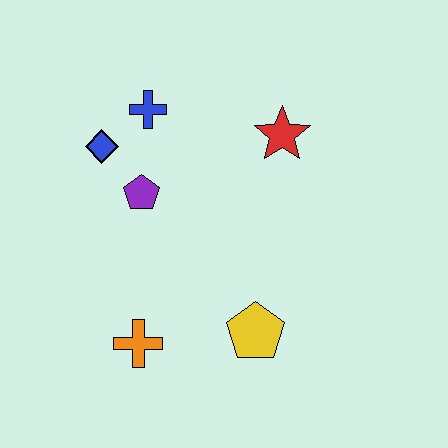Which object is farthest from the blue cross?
The yellow pentagon is farthest from the blue cross.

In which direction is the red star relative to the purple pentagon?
The red star is to the right of the purple pentagon.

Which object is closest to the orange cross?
The yellow pentagon is closest to the orange cross.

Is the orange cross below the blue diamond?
Yes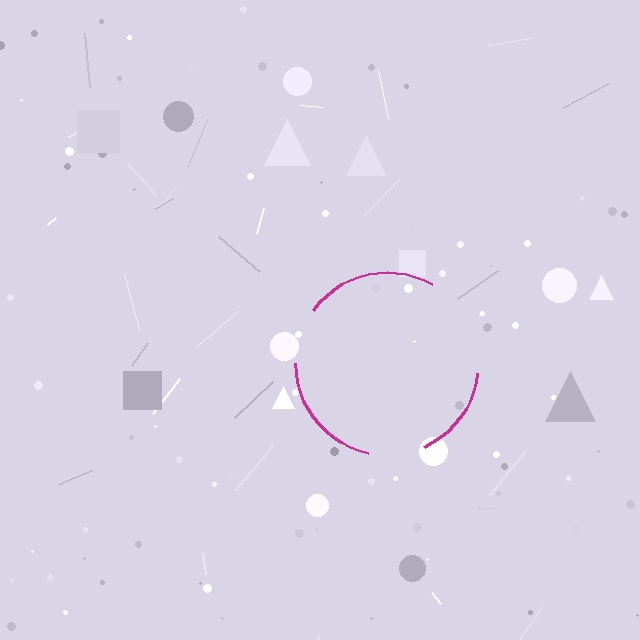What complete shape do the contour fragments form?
The contour fragments form a circle.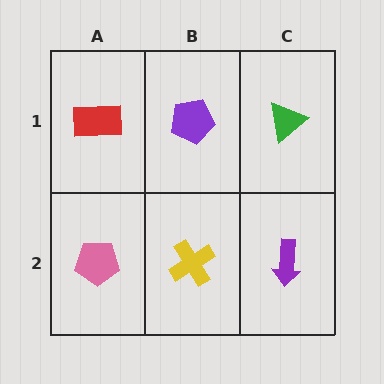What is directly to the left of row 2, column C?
A yellow cross.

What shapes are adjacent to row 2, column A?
A red rectangle (row 1, column A), a yellow cross (row 2, column B).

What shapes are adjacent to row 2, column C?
A green triangle (row 1, column C), a yellow cross (row 2, column B).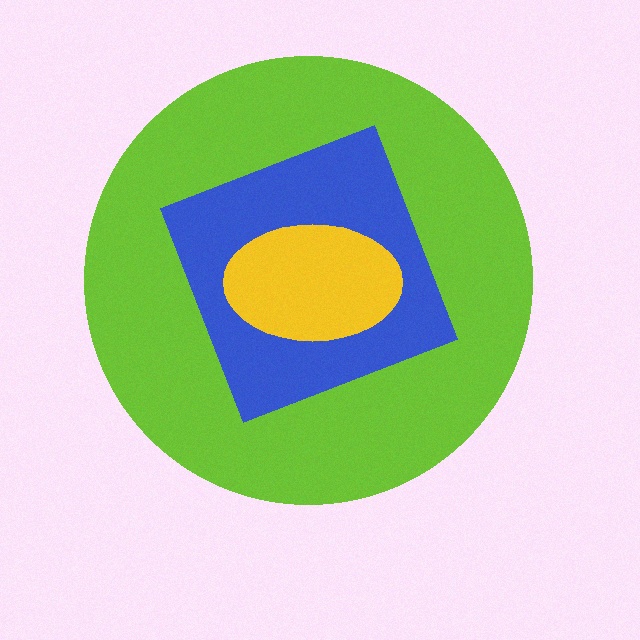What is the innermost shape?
The yellow ellipse.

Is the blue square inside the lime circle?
Yes.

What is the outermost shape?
The lime circle.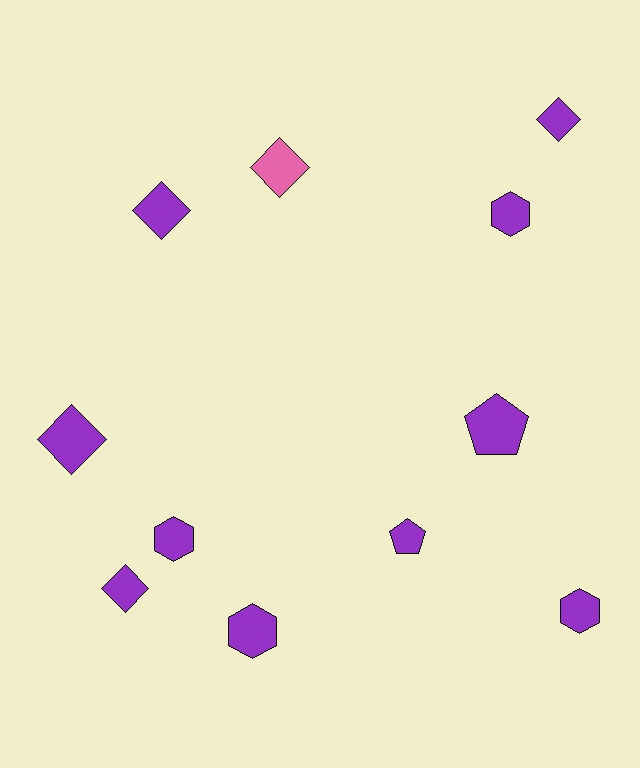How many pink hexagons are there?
There are no pink hexagons.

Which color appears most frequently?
Purple, with 10 objects.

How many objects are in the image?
There are 11 objects.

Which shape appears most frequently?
Diamond, with 5 objects.